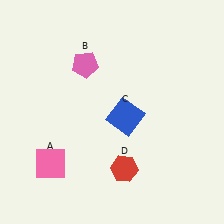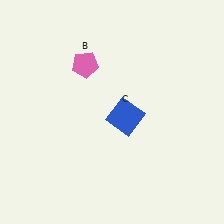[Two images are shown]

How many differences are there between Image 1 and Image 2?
There are 2 differences between the two images.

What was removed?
The red hexagon (D), the pink square (A) were removed in Image 2.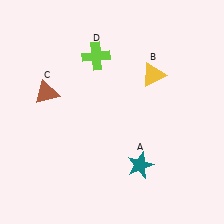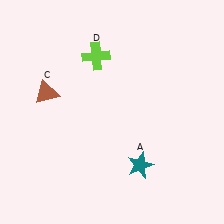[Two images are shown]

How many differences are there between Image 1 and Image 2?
There is 1 difference between the two images.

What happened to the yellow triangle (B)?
The yellow triangle (B) was removed in Image 2. It was in the top-right area of Image 1.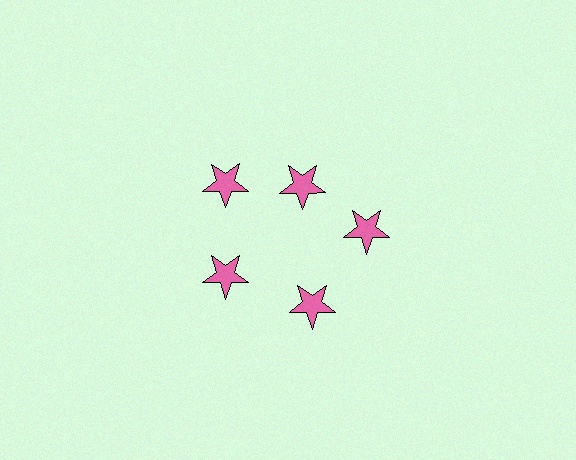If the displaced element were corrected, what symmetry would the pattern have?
It would have 5-fold rotational symmetry — the pattern would map onto itself every 72 degrees.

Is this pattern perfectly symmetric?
No. The 5 pink stars are arranged in a ring, but one element near the 1 o'clock position is pulled inward toward the center, breaking the 5-fold rotational symmetry.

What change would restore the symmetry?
The symmetry would be restored by moving it outward, back onto the ring so that all 5 stars sit at equal angles and equal distance from the center.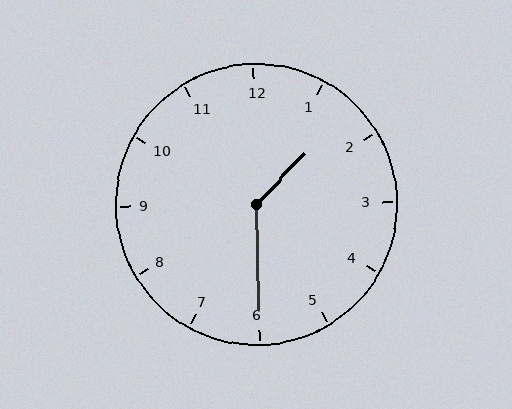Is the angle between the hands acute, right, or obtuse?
It is obtuse.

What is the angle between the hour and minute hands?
Approximately 135 degrees.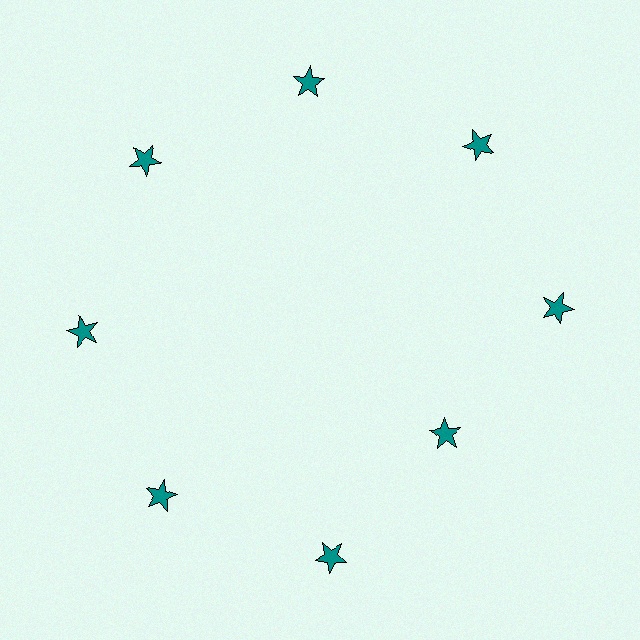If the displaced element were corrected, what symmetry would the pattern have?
It would have 8-fold rotational symmetry — the pattern would map onto itself every 45 degrees.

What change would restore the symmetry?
The symmetry would be restored by moving it outward, back onto the ring so that all 8 stars sit at equal angles and equal distance from the center.